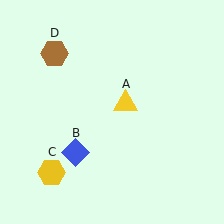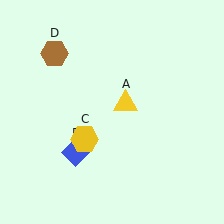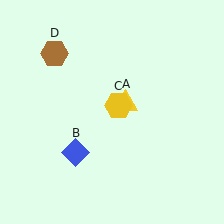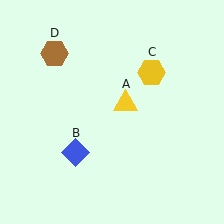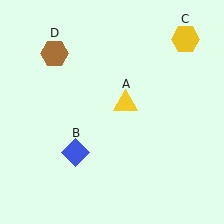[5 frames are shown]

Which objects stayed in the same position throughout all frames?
Yellow triangle (object A) and blue diamond (object B) and brown hexagon (object D) remained stationary.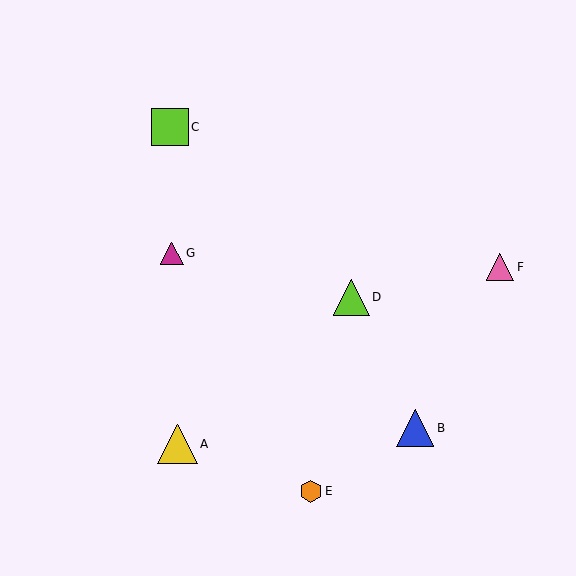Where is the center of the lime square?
The center of the lime square is at (170, 127).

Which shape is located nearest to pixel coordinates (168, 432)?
The yellow triangle (labeled A) at (178, 444) is nearest to that location.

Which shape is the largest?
The yellow triangle (labeled A) is the largest.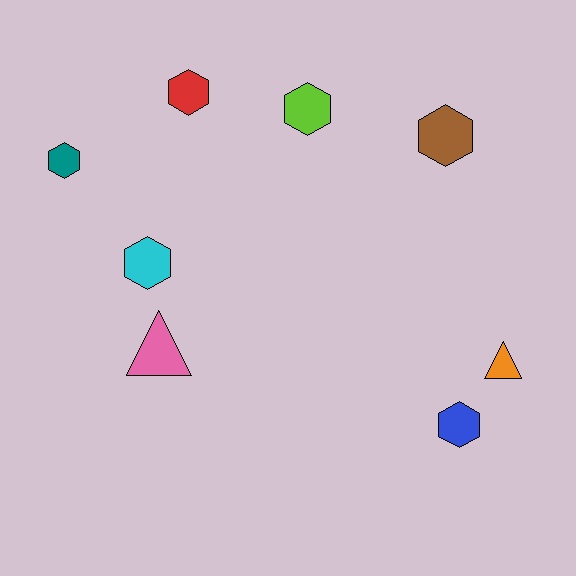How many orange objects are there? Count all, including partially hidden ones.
There is 1 orange object.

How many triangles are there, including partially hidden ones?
There are 2 triangles.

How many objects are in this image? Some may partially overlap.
There are 8 objects.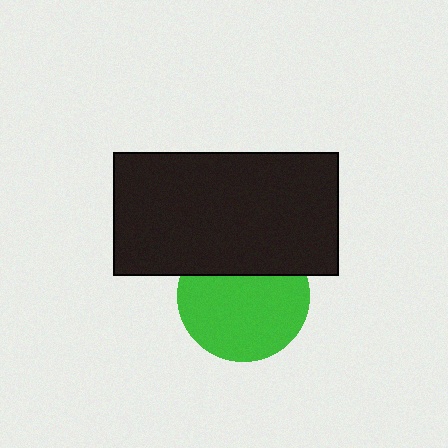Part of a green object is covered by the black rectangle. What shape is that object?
It is a circle.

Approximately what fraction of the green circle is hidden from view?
Roughly 31% of the green circle is hidden behind the black rectangle.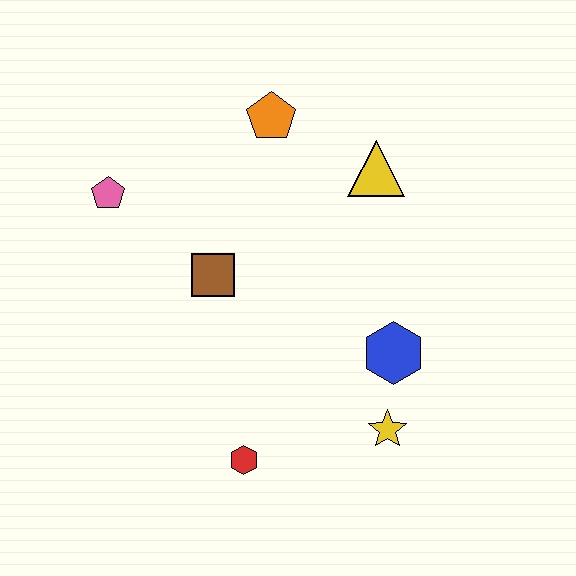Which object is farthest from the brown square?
The yellow star is farthest from the brown square.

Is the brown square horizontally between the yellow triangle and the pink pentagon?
Yes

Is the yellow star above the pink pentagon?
No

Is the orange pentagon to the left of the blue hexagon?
Yes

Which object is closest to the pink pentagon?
The brown square is closest to the pink pentagon.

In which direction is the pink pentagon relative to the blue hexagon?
The pink pentagon is to the left of the blue hexagon.